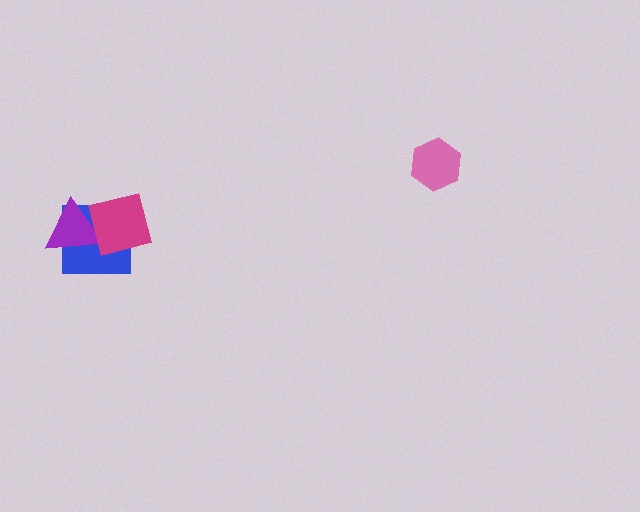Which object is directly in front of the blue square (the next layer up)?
The purple triangle is directly in front of the blue square.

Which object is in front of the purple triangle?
The magenta square is in front of the purple triangle.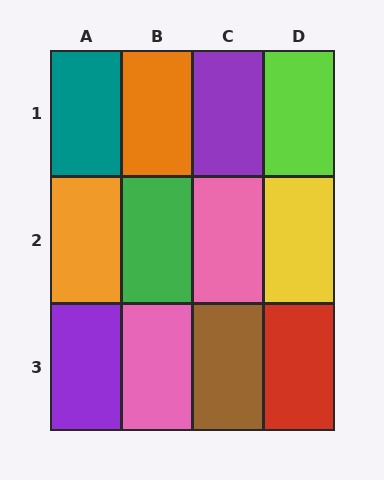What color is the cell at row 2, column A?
Orange.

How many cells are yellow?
1 cell is yellow.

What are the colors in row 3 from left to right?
Purple, pink, brown, red.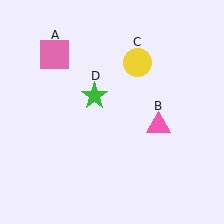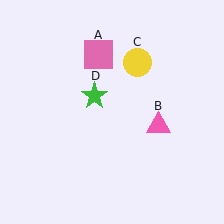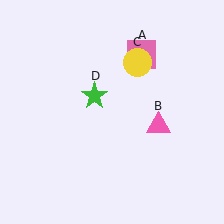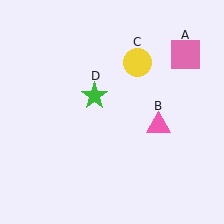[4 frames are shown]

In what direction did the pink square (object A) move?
The pink square (object A) moved right.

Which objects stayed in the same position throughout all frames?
Pink triangle (object B) and yellow circle (object C) and green star (object D) remained stationary.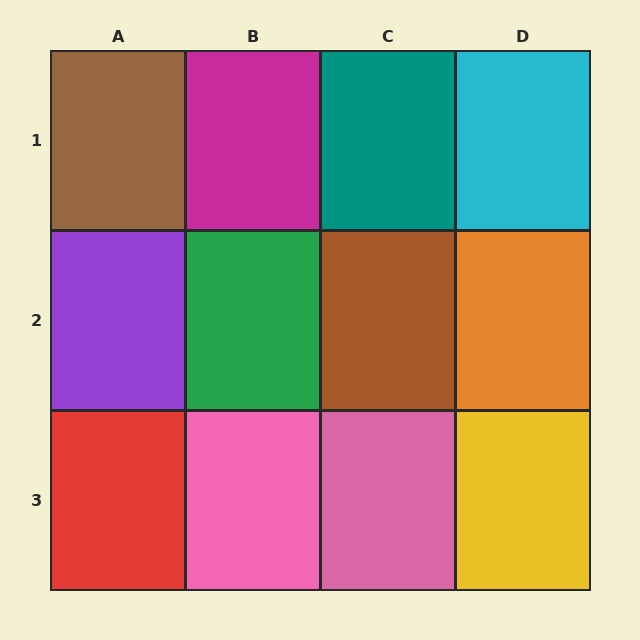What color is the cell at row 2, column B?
Green.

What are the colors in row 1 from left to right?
Brown, magenta, teal, cyan.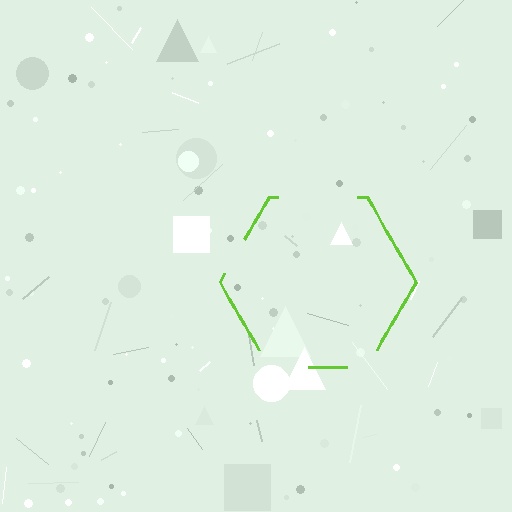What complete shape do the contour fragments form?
The contour fragments form a hexagon.